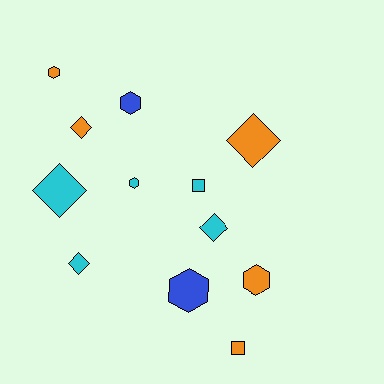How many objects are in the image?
There are 12 objects.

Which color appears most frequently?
Cyan, with 5 objects.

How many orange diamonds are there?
There are 2 orange diamonds.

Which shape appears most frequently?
Diamond, with 5 objects.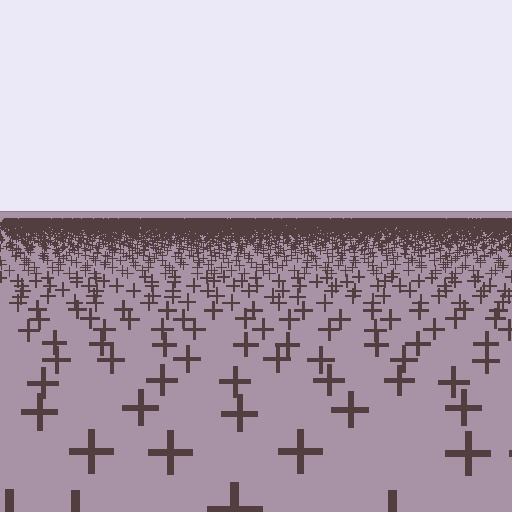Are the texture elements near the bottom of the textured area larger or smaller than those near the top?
Larger. Near the bottom, elements are closer to the viewer and appear at a bigger on-screen size.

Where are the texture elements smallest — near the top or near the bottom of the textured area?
Near the top.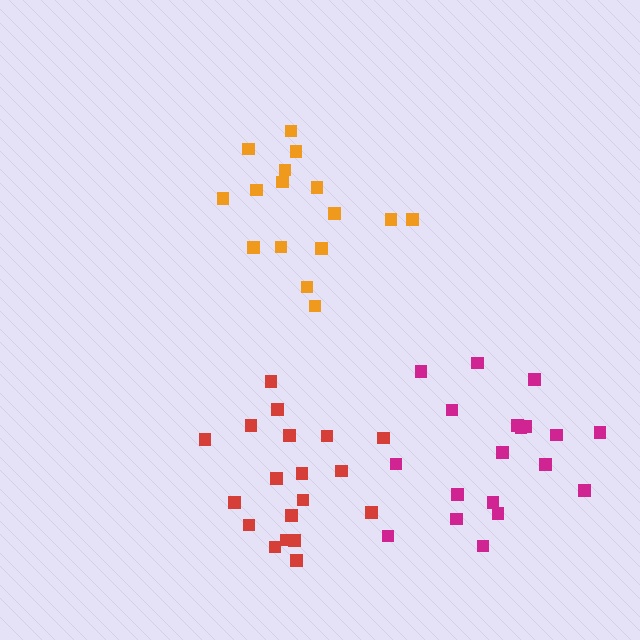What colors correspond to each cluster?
The clusters are colored: orange, red, magenta.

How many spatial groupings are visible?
There are 3 spatial groupings.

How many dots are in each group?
Group 1: 16 dots, Group 2: 19 dots, Group 3: 19 dots (54 total).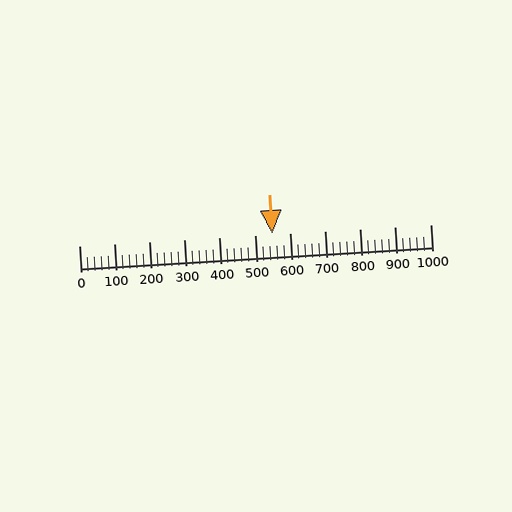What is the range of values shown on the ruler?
The ruler shows values from 0 to 1000.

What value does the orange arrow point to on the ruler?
The orange arrow points to approximately 549.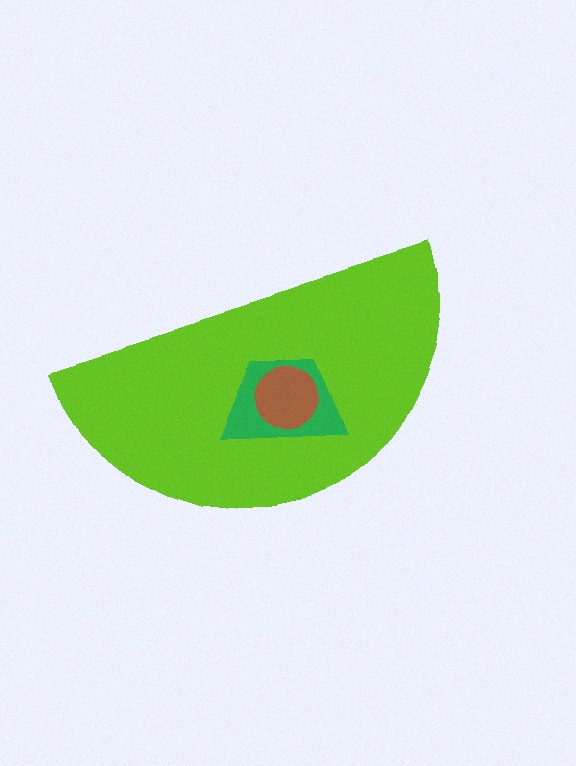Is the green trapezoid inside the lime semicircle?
Yes.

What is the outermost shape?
The lime semicircle.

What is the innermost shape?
The brown circle.